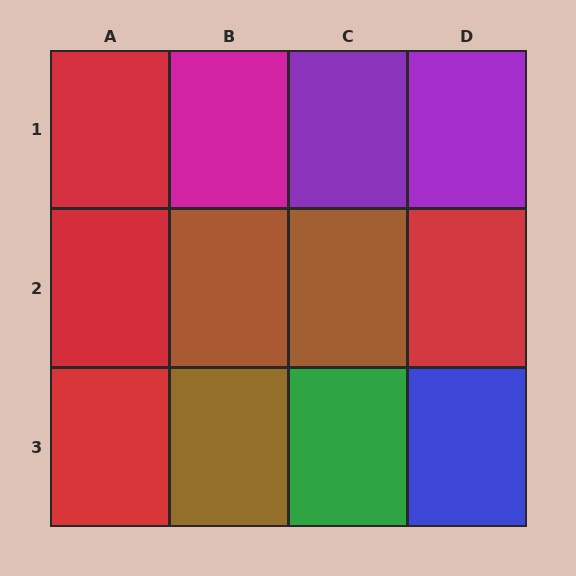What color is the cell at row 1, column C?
Purple.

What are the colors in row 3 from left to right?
Red, brown, green, blue.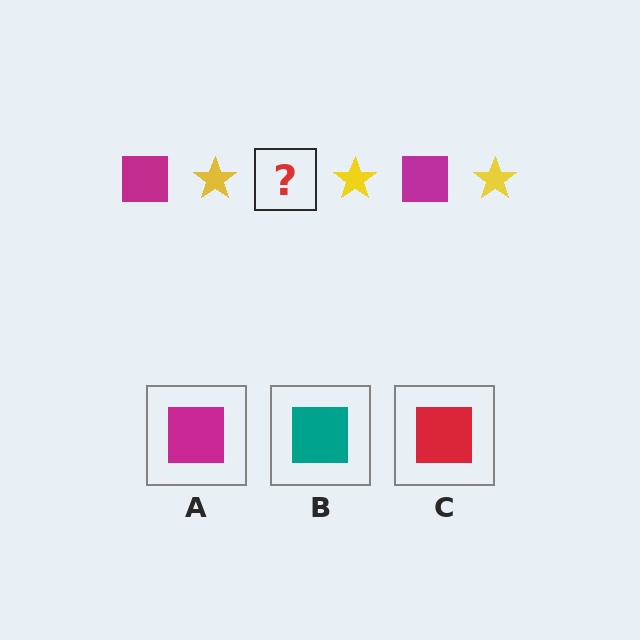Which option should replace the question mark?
Option A.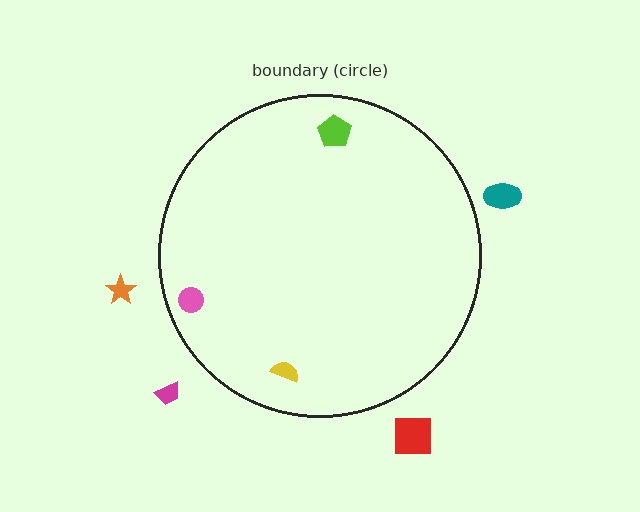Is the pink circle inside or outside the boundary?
Inside.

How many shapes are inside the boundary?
3 inside, 4 outside.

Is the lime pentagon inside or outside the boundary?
Inside.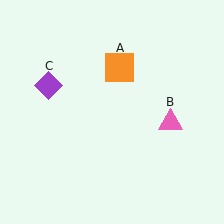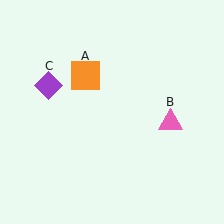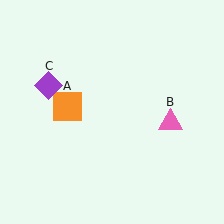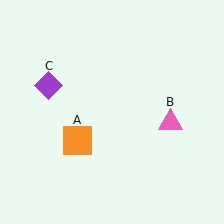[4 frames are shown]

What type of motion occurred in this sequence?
The orange square (object A) rotated counterclockwise around the center of the scene.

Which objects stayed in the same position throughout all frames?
Pink triangle (object B) and purple diamond (object C) remained stationary.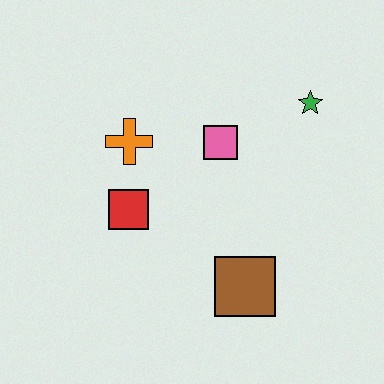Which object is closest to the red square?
The orange cross is closest to the red square.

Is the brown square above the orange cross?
No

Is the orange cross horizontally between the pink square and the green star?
No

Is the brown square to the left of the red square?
No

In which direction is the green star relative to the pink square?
The green star is to the right of the pink square.